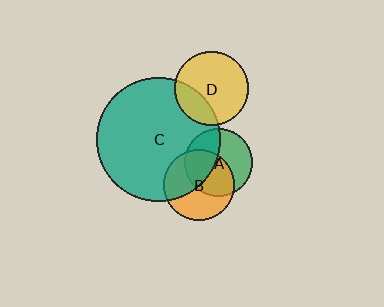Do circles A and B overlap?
Yes.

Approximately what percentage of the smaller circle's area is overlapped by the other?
Approximately 50%.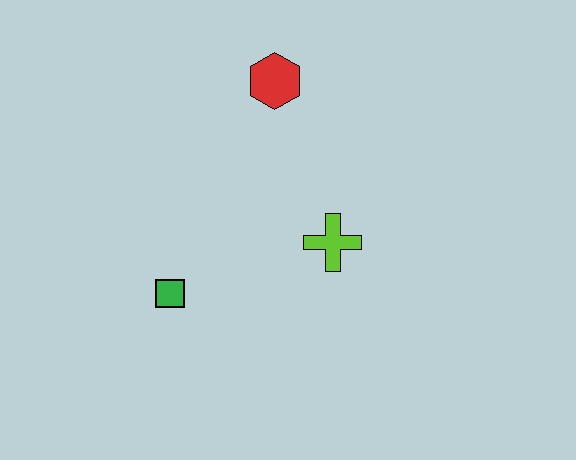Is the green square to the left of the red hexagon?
Yes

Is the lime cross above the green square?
Yes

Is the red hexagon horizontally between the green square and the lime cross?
Yes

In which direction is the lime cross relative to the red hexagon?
The lime cross is below the red hexagon.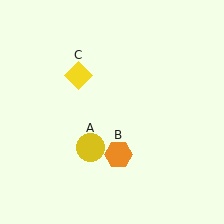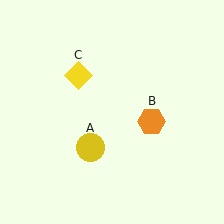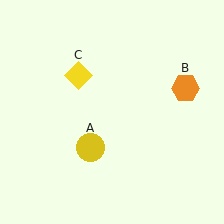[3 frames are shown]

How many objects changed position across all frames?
1 object changed position: orange hexagon (object B).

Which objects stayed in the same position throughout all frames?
Yellow circle (object A) and yellow diamond (object C) remained stationary.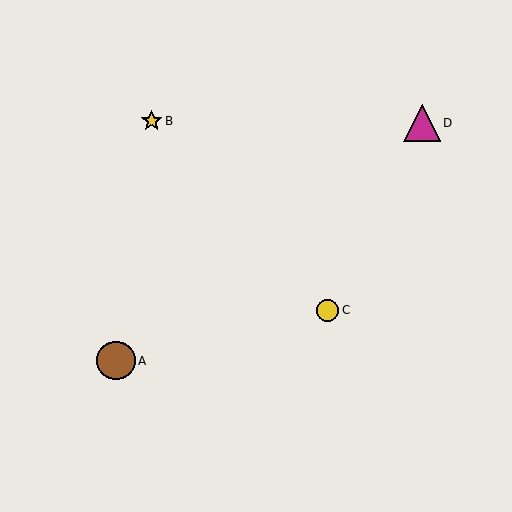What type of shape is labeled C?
Shape C is a yellow circle.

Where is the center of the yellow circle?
The center of the yellow circle is at (328, 310).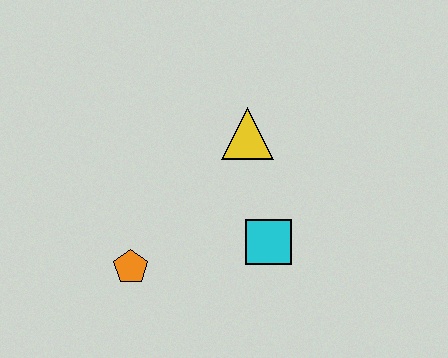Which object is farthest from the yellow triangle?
The orange pentagon is farthest from the yellow triangle.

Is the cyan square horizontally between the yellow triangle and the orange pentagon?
No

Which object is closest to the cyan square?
The yellow triangle is closest to the cyan square.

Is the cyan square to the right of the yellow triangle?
Yes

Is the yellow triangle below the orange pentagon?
No